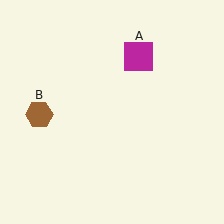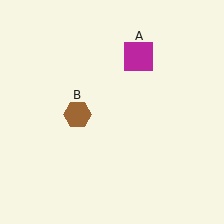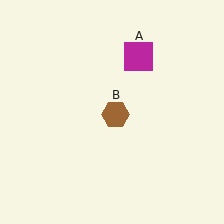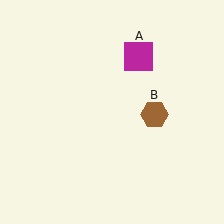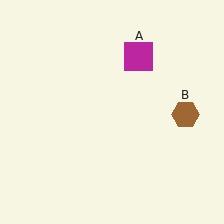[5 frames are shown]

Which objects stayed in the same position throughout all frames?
Magenta square (object A) remained stationary.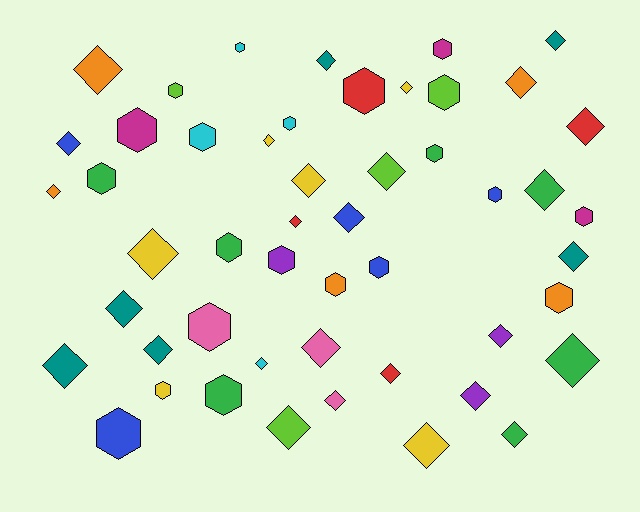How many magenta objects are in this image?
There are 3 magenta objects.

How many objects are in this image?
There are 50 objects.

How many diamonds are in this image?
There are 29 diamonds.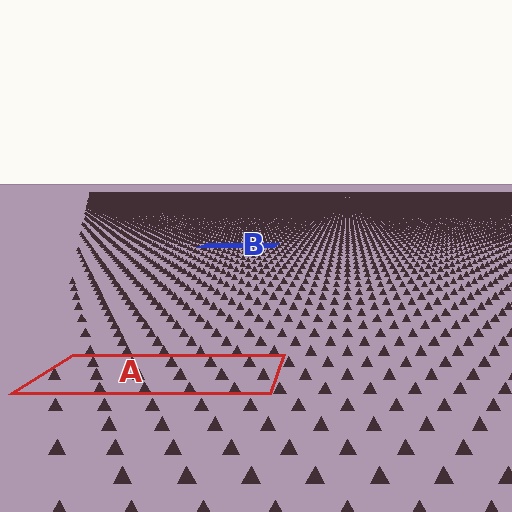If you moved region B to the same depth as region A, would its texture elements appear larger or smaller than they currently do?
They would appear larger. At a closer depth, the same texture elements are projected at a bigger on-screen size.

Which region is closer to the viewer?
Region A is closer. The texture elements there are larger and more spread out.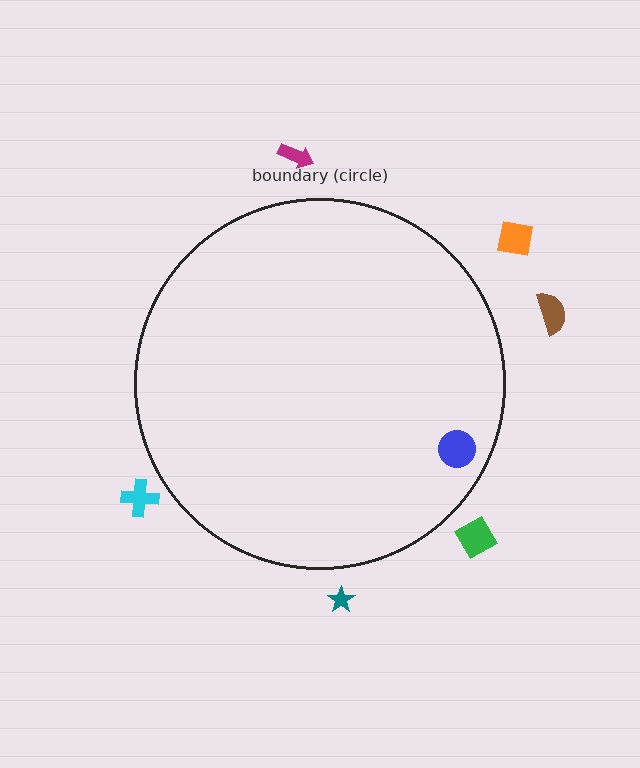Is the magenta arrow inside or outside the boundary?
Outside.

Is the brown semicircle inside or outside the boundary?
Outside.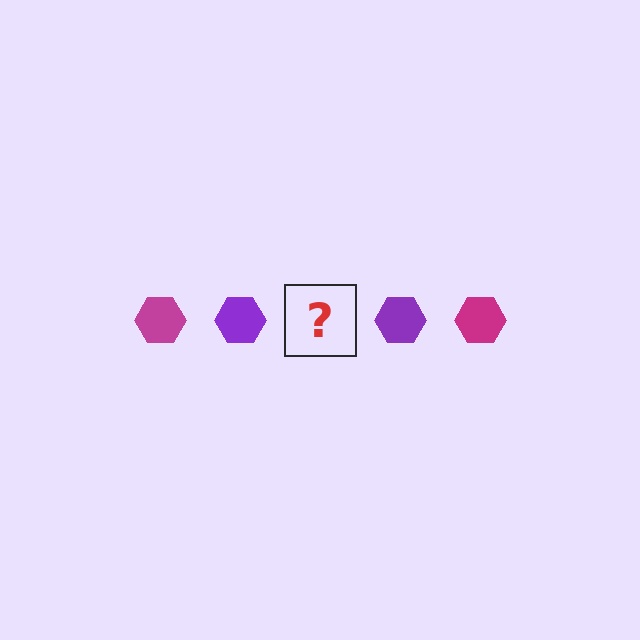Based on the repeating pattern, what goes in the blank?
The blank should be a magenta hexagon.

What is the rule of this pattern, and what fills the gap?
The rule is that the pattern cycles through magenta, purple hexagons. The gap should be filled with a magenta hexagon.